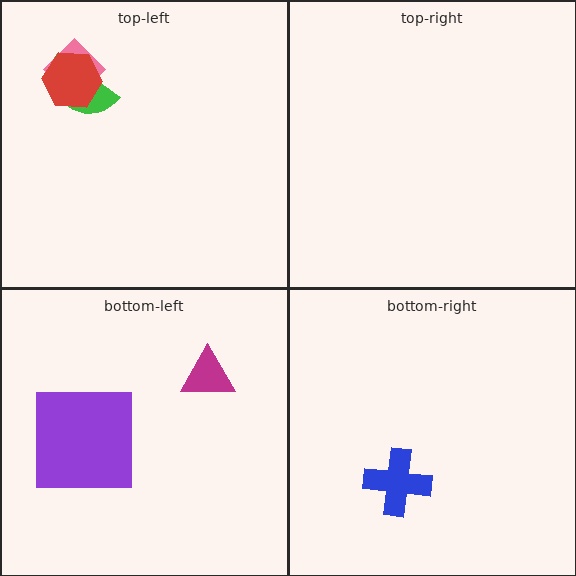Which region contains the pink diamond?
The top-left region.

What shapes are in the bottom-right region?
The blue cross.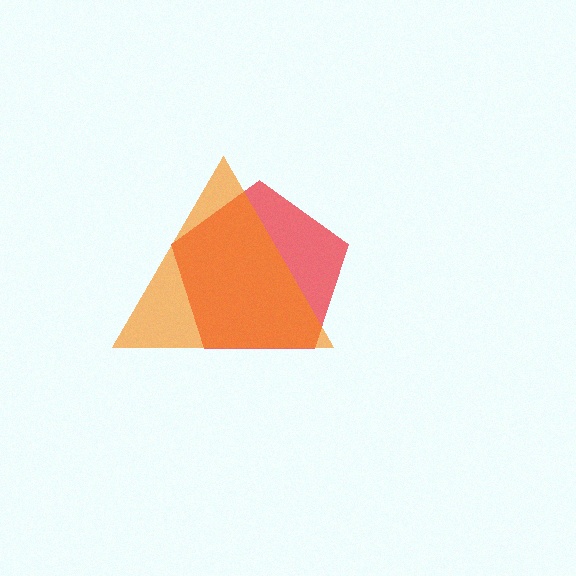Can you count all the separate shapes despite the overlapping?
Yes, there are 2 separate shapes.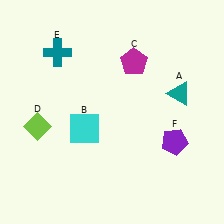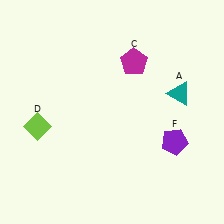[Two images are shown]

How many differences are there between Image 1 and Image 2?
There are 2 differences between the two images.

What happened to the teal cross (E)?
The teal cross (E) was removed in Image 2. It was in the top-left area of Image 1.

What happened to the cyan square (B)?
The cyan square (B) was removed in Image 2. It was in the bottom-left area of Image 1.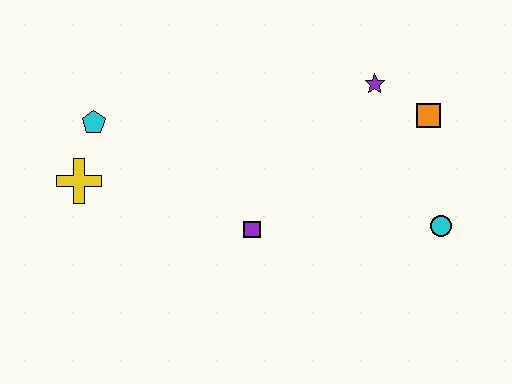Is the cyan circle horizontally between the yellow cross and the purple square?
No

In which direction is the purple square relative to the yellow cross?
The purple square is to the right of the yellow cross.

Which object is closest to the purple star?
The orange square is closest to the purple star.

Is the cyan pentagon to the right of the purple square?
No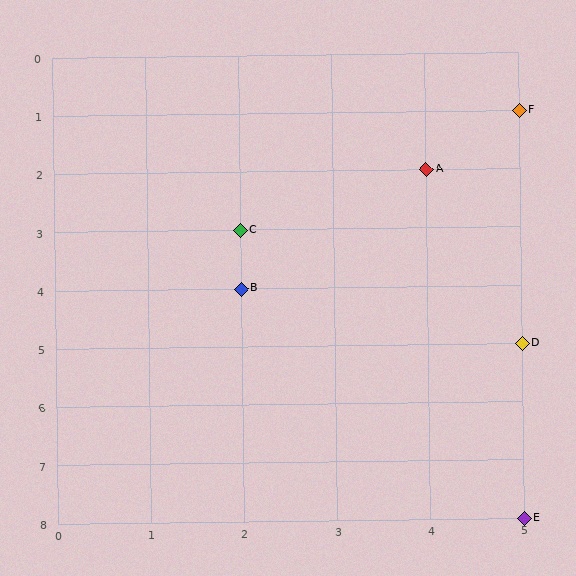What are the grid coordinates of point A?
Point A is at grid coordinates (4, 2).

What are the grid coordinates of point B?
Point B is at grid coordinates (2, 4).